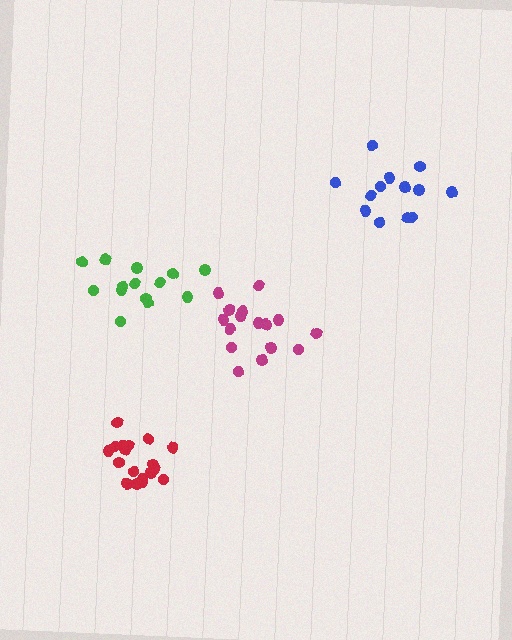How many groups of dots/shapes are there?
There are 4 groups.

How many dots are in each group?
Group 1: 18 dots, Group 2: 16 dots, Group 3: 13 dots, Group 4: 14 dots (61 total).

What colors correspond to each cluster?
The clusters are colored: red, magenta, blue, green.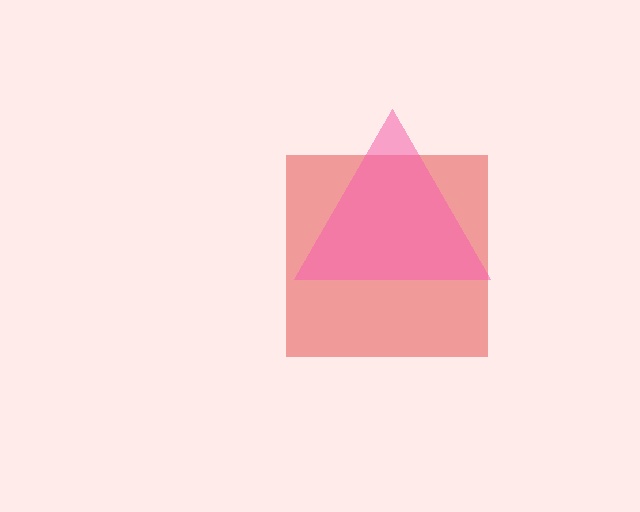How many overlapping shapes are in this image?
There are 2 overlapping shapes in the image.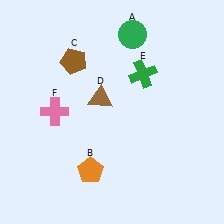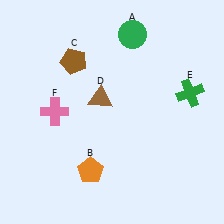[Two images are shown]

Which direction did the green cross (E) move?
The green cross (E) moved right.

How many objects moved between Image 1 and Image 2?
1 object moved between the two images.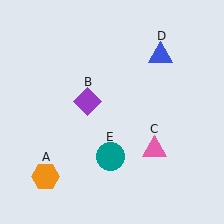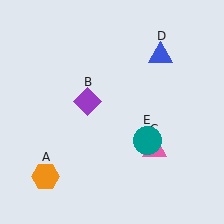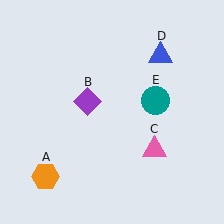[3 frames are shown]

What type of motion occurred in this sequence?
The teal circle (object E) rotated counterclockwise around the center of the scene.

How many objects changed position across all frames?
1 object changed position: teal circle (object E).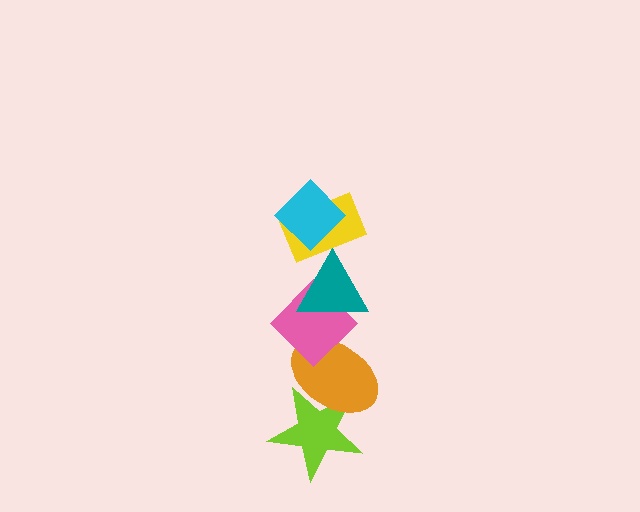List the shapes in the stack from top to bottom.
From top to bottom: the cyan diamond, the yellow rectangle, the teal triangle, the pink diamond, the orange ellipse, the lime star.